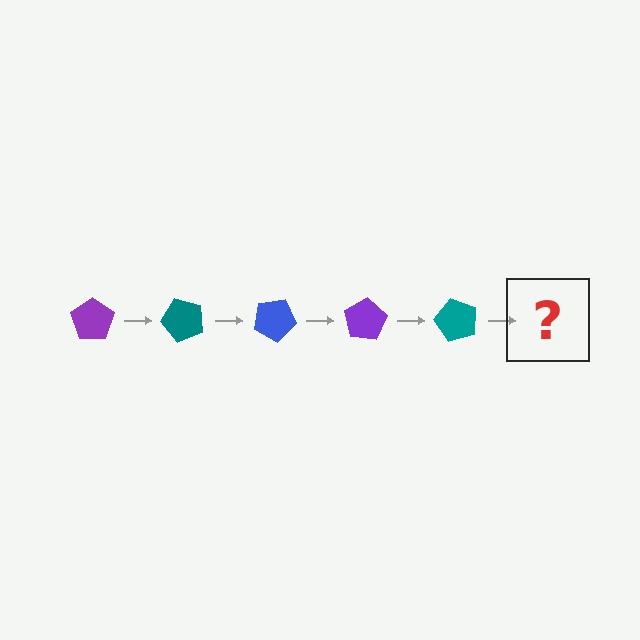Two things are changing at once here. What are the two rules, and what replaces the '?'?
The two rules are that it rotates 50 degrees each step and the color cycles through purple, teal, and blue. The '?' should be a blue pentagon, rotated 250 degrees from the start.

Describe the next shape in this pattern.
It should be a blue pentagon, rotated 250 degrees from the start.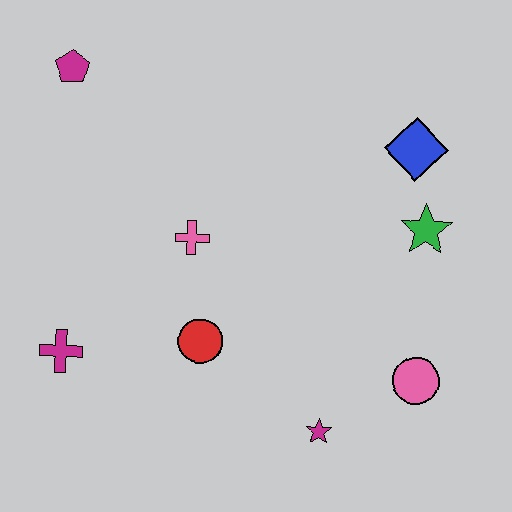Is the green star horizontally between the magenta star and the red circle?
No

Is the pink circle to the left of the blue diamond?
No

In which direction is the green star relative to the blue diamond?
The green star is below the blue diamond.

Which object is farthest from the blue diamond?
The magenta cross is farthest from the blue diamond.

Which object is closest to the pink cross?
The red circle is closest to the pink cross.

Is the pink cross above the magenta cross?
Yes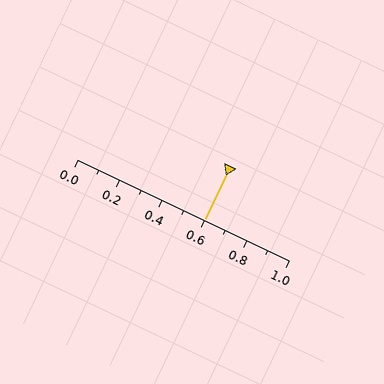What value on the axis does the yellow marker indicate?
The marker indicates approximately 0.6.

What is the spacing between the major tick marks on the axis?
The major ticks are spaced 0.2 apart.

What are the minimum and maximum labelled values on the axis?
The axis runs from 0.0 to 1.0.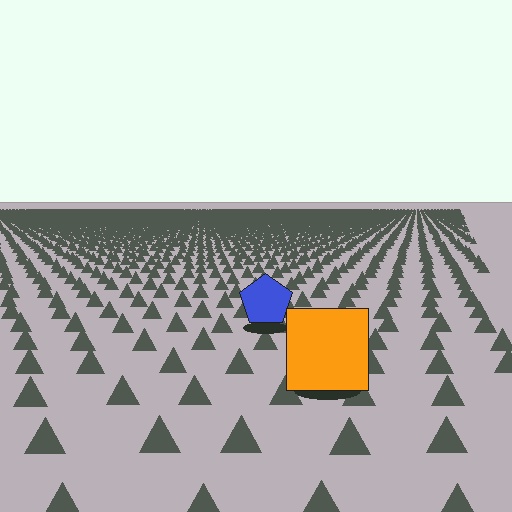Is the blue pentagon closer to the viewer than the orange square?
No. The orange square is closer — you can tell from the texture gradient: the ground texture is coarser near it.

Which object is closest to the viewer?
The orange square is closest. The texture marks near it are larger and more spread out.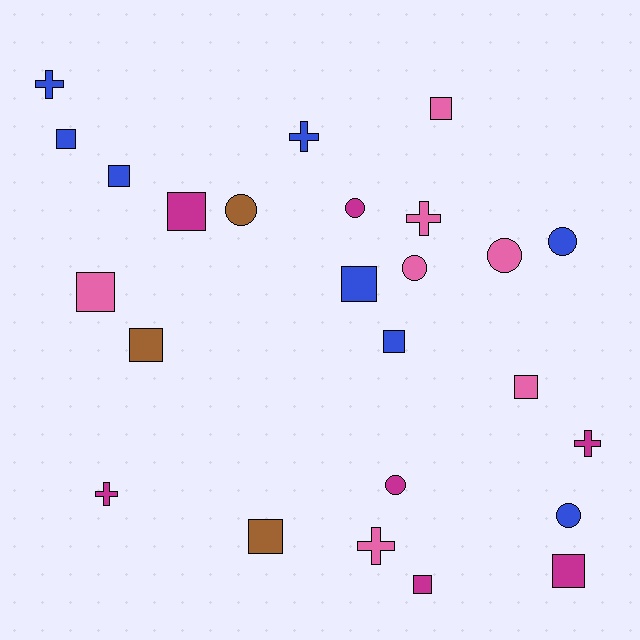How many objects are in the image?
There are 25 objects.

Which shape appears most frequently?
Square, with 12 objects.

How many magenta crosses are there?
There are 2 magenta crosses.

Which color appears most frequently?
Blue, with 8 objects.